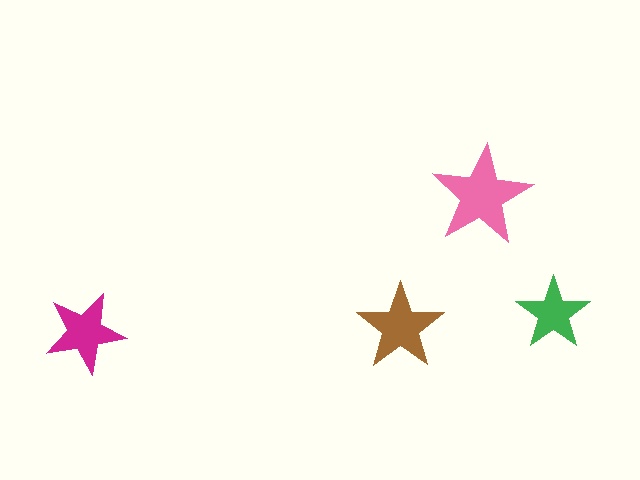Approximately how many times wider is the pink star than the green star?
About 1.5 times wider.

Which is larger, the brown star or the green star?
The brown one.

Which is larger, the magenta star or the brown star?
The brown one.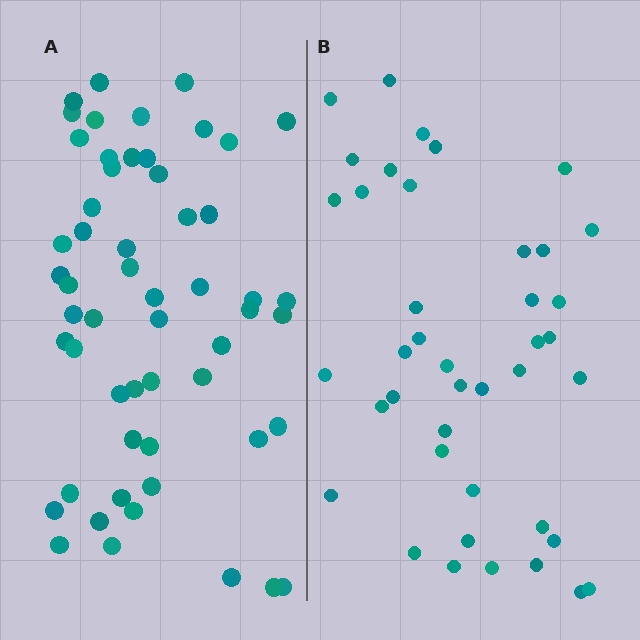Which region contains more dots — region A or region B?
Region A (the left region) has more dots.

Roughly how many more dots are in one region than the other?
Region A has approximately 15 more dots than region B.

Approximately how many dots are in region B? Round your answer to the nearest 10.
About 40 dots. (The exact count is 41, which rounds to 40.)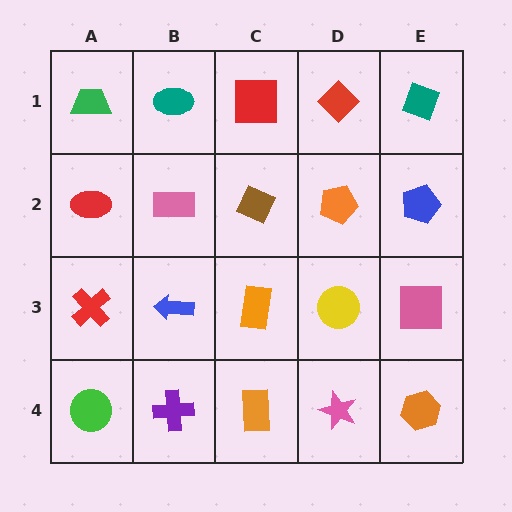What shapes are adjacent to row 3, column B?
A pink rectangle (row 2, column B), a purple cross (row 4, column B), a red cross (row 3, column A), an orange rectangle (row 3, column C).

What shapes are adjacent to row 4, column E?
A pink square (row 3, column E), a pink star (row 4, column D).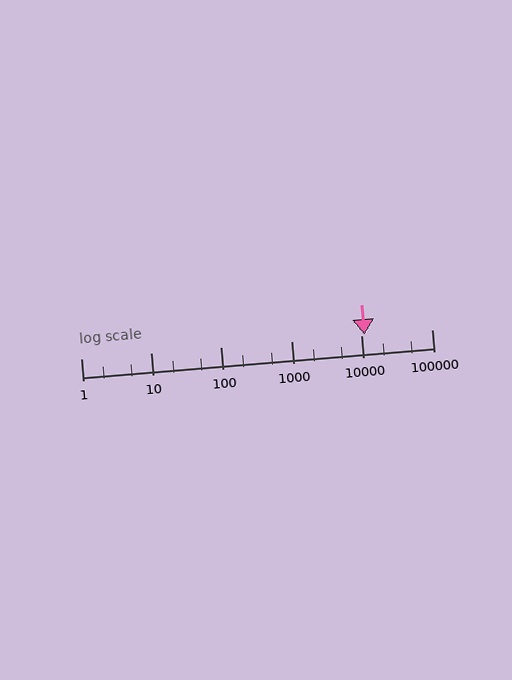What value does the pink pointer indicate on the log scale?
The pointer indicates approximately 11000.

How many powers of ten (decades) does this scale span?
The scale spans 5 decades, from 1 to 100000.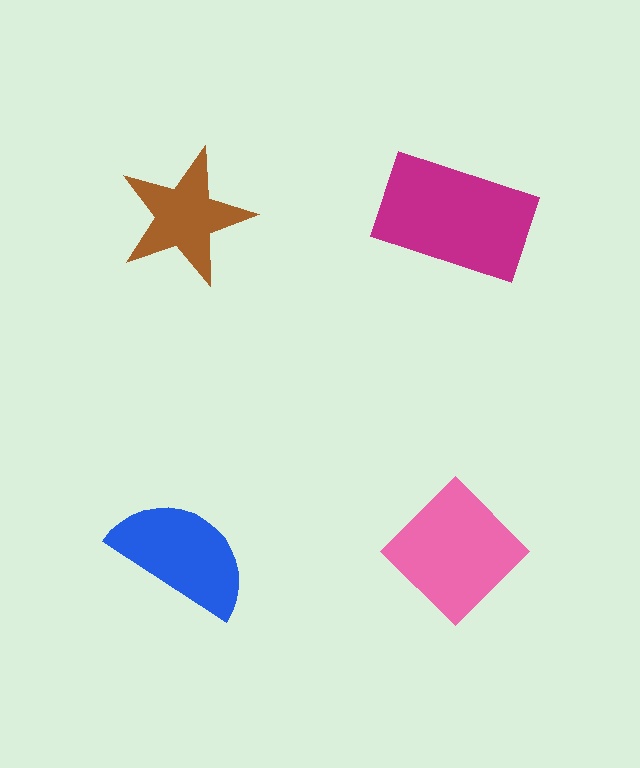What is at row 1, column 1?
A brown star.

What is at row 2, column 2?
A pink diamond.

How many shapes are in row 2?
2 shapes.